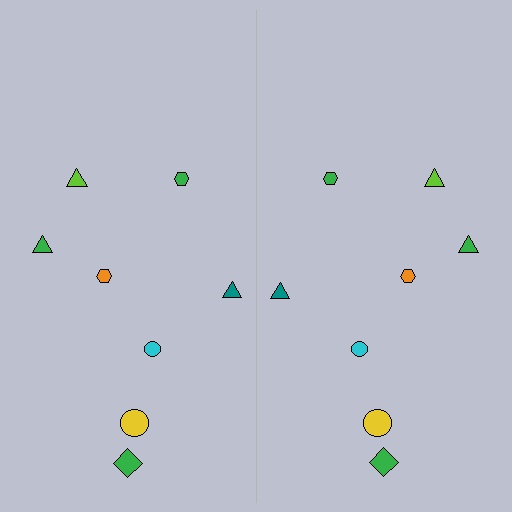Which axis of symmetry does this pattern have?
The pattern has a vertical axis of symmetry running through the center of the image.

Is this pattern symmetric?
Yes, this pattern has bilateral (reflection) symmetry.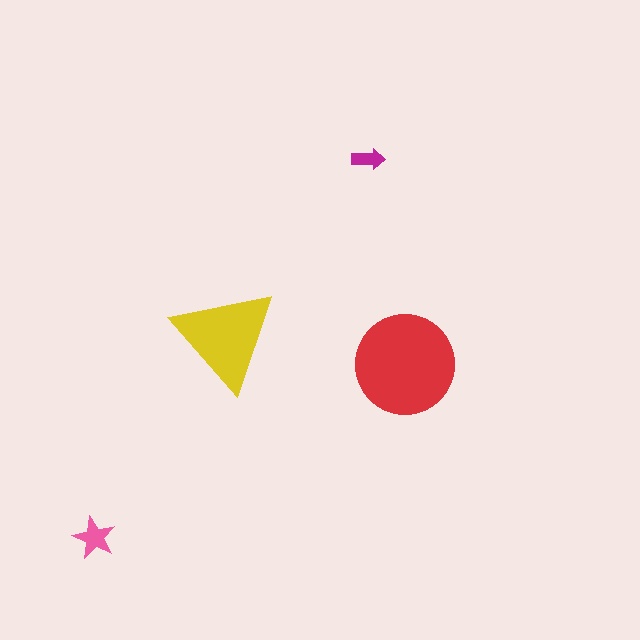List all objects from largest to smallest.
The red circle, the yellow triangle, the pink star, the magenta arrow.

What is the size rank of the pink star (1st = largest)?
3rd.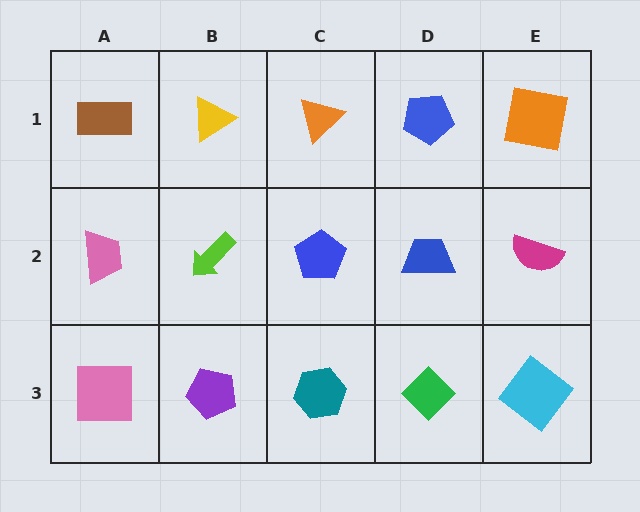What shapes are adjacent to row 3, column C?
A blue pentagon (row 2, column C), a purple pentagon (row 3, column B), a green diamond (row 3, column D).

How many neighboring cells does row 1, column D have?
3.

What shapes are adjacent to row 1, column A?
A pink trapezoid (row 2, column A), a yellow triangle (row 1, column B).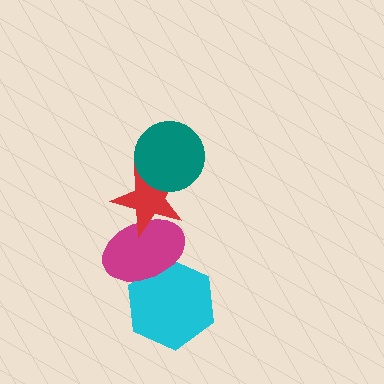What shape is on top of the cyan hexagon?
The magenta ellipse is on top of the cyan hexagon.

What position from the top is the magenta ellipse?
The magenta ellipse is 3rd from the top.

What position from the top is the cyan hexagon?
The cyan hexagon is 4th from the top.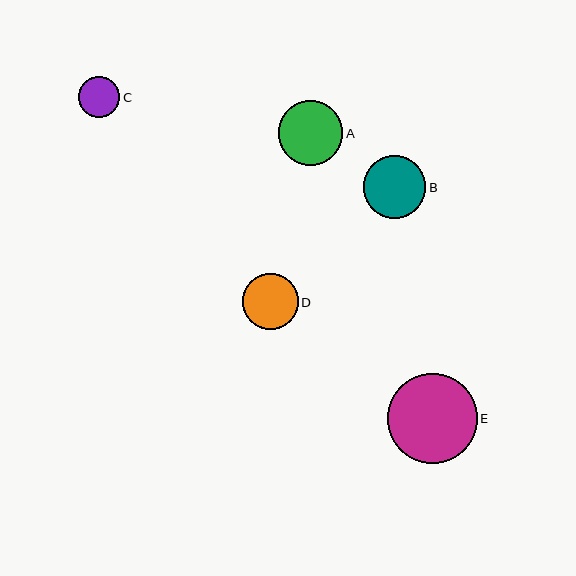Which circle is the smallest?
Circle C is the smallest with a size of approximately 41 pixels.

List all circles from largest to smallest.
From largest to smallest: E, A, B, D, C.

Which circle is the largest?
Circle E is the largest with a size of approximately 90 pixels.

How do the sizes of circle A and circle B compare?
Circle A and circle B are approximately the same size.